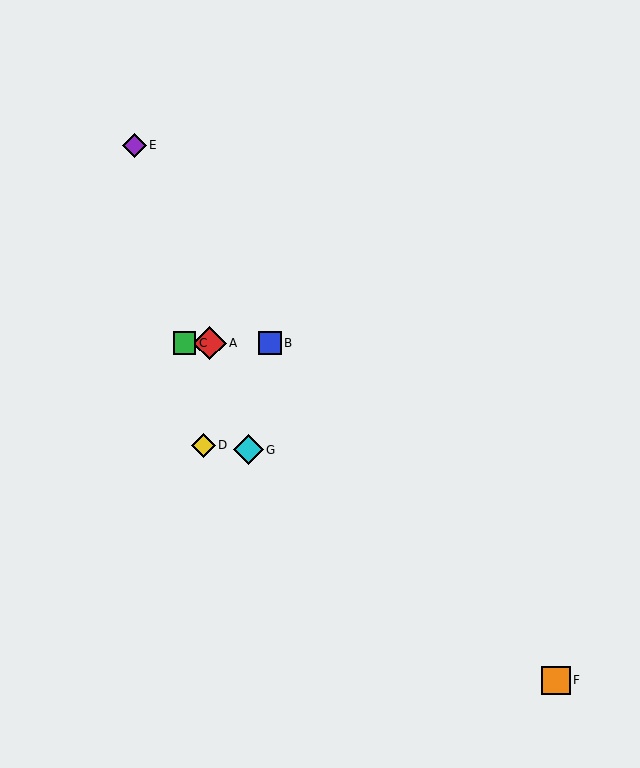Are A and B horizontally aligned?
Yes, both are at y≈343.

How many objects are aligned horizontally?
3 objects (A, B, C) are aligned horizontally.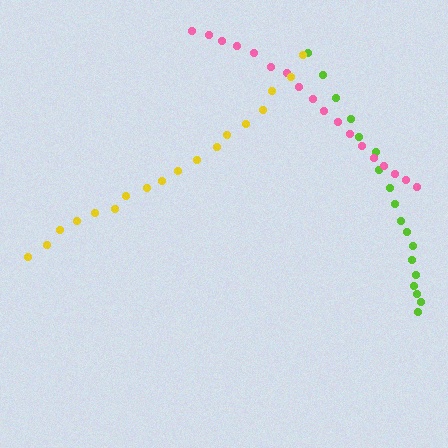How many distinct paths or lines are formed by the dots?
There are 3 distinct paths.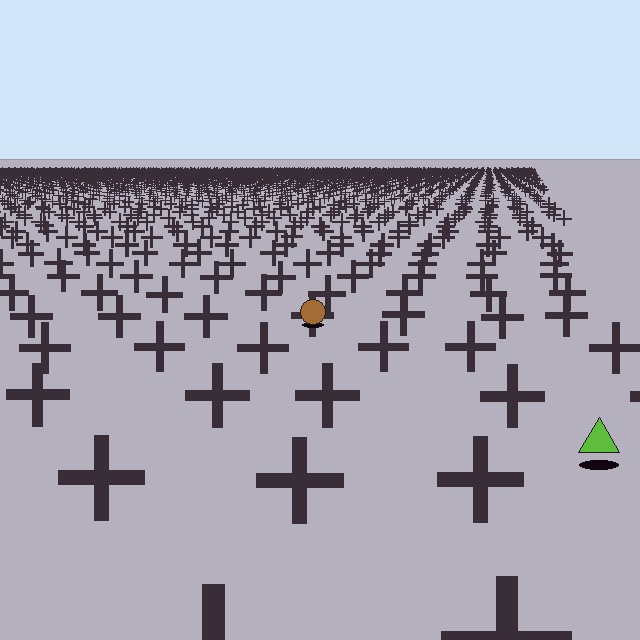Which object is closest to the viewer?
The lime triangle is closest. The texture marks near it are larger and more spread out.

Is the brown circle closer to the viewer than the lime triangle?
No. The lime triangle is closer — you can tell from the texture gradient: the ground texture is coarser near it.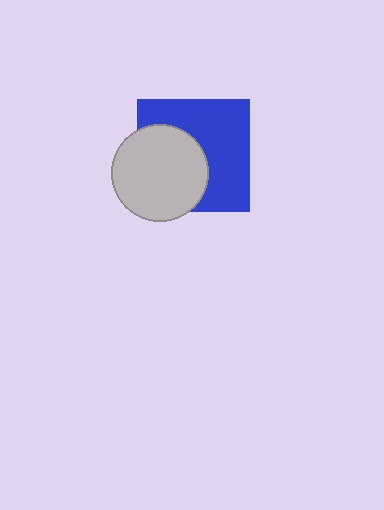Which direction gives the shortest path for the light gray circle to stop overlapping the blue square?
Moving left gives the shortest separation.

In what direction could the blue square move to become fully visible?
The blue square could move right. That would shift it out from behind the light gray circle entirely.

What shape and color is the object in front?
The object in front is a light gray circle.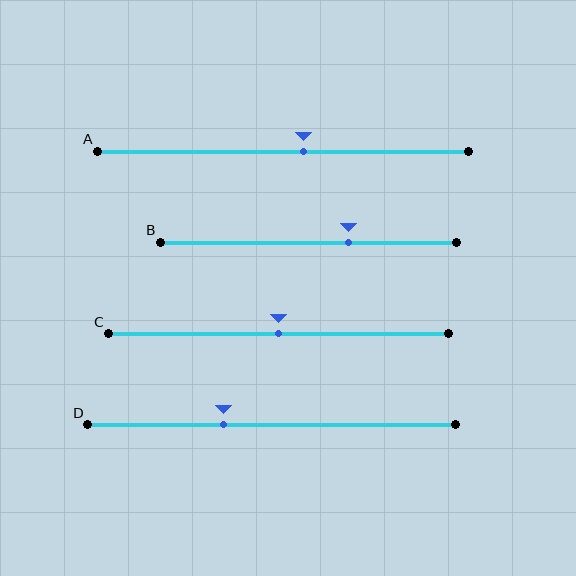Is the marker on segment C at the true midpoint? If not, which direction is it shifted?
Yes, the marker on segment C is at the true midpoint.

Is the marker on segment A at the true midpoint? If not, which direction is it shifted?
No, the marker on segment A is shifted to the right by about 5% of the segment length.